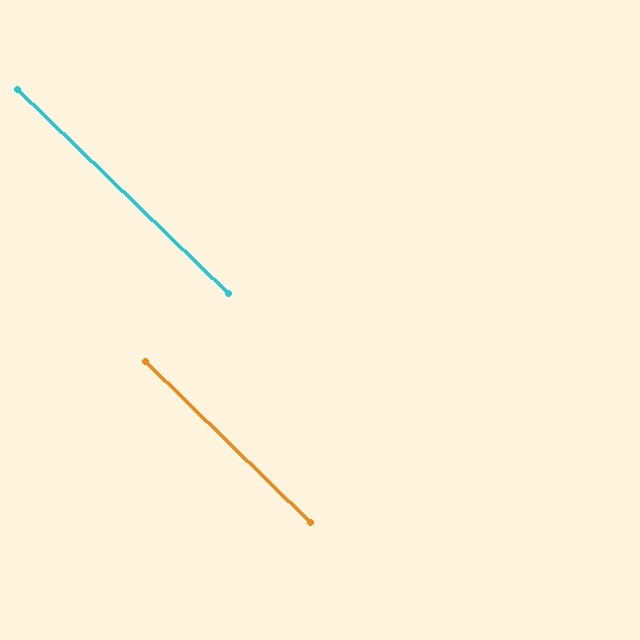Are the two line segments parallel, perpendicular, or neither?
Parallel — their directions differ by only 0.0°.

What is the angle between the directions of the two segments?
Approximately 0 degrees.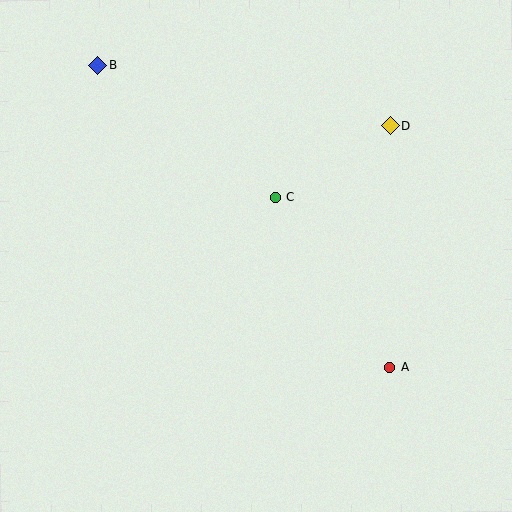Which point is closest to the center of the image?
Point C at (275, 197) is closest to the center.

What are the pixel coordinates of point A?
Point A is at (390, 367).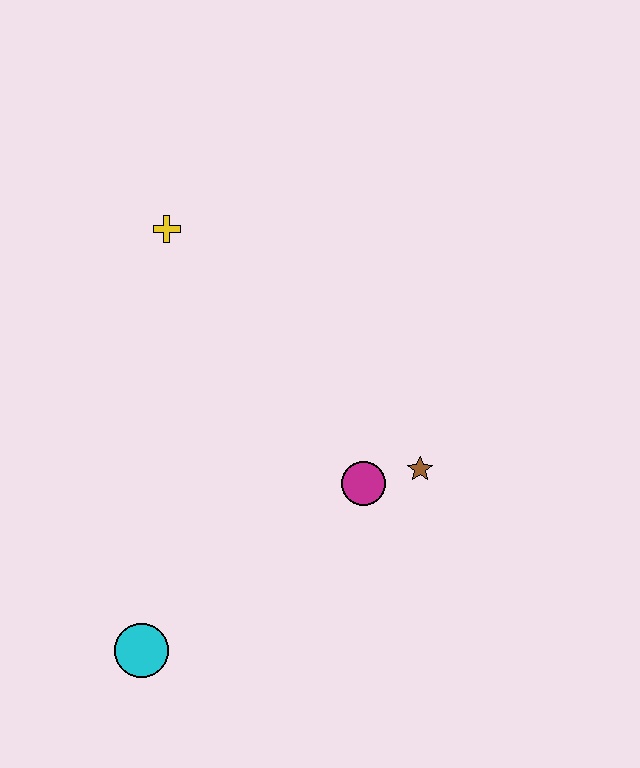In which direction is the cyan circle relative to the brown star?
The cyan circle is to the left of the brown star.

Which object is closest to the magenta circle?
The brown star is closest to the magenta circle.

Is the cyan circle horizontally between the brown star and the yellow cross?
No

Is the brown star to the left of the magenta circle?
No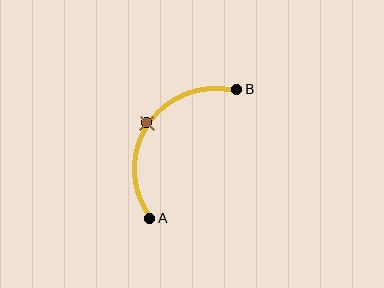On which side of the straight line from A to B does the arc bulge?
The arc bulges above and to the left of the straight line connecting A and B.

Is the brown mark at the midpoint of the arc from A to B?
Yes. The brown mark lies on the arc at equal arc-length from both A and B — it is the arc midpoint.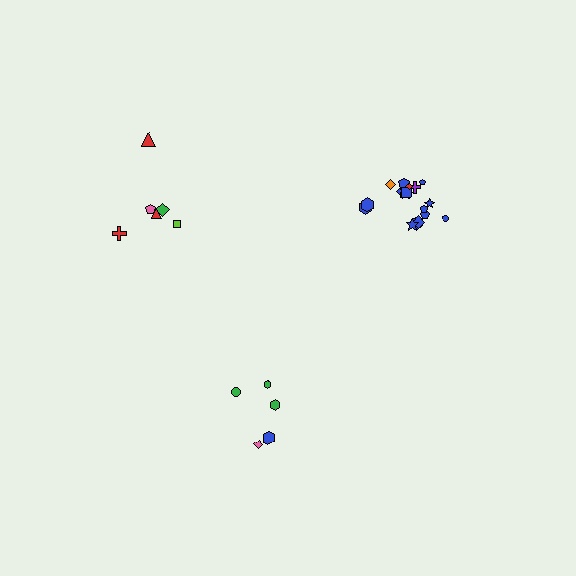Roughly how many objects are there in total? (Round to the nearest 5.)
Roughly 30 objects in total.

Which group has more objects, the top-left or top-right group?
The top-right group.